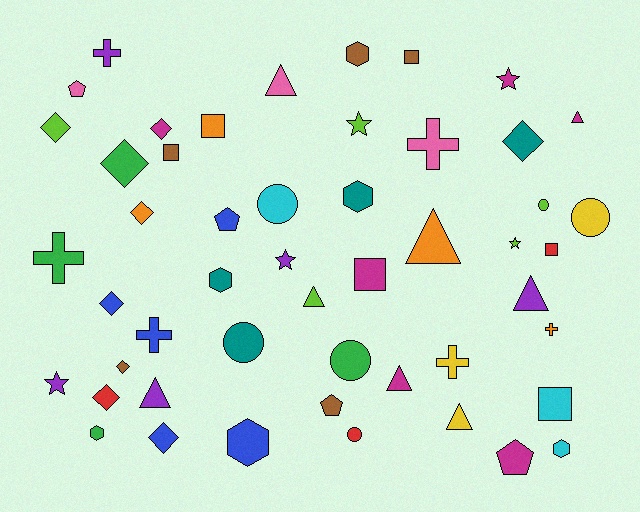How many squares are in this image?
There are 6 squares.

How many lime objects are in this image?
There are 5 lime objects.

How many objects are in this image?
There are 50 objects.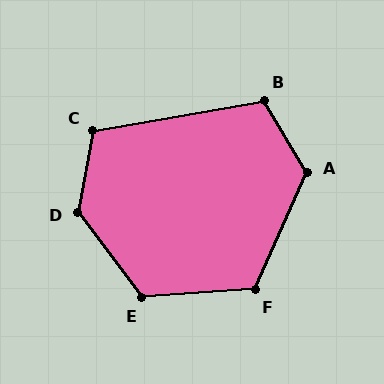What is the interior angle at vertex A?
Approximately 126 degrees (obtuse).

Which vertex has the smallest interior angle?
C, at approximately 111 degrees.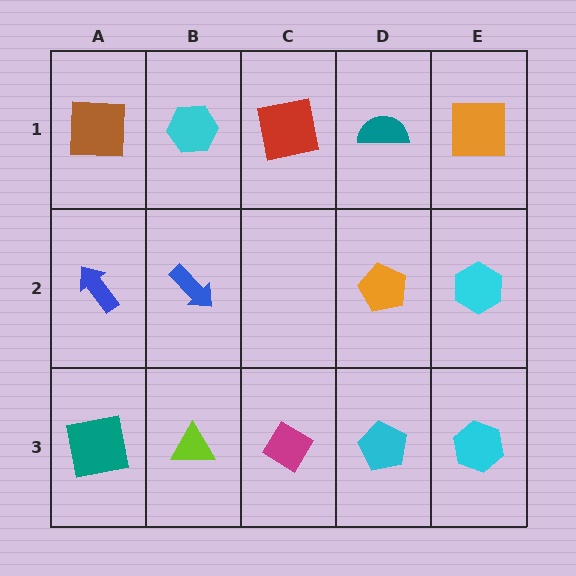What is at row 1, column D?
A teal semicircle.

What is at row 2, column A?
A blue arrow.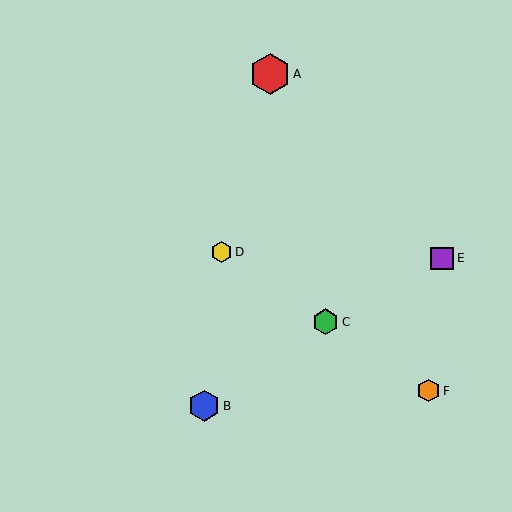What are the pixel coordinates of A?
Object A is at (270, 74).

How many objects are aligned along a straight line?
3 objects (C, D, F) are aligned along a straight line.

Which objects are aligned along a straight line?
Objects C, D, F are aligned along a straight line.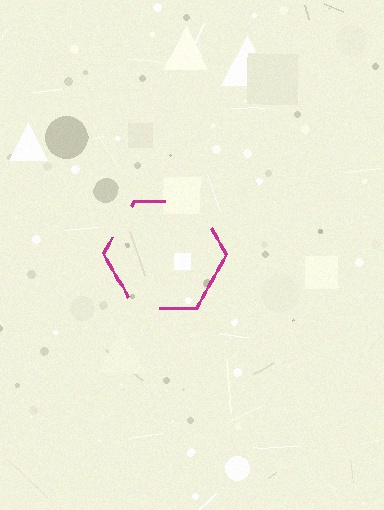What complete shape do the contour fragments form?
The contour fragments form a hexagon.